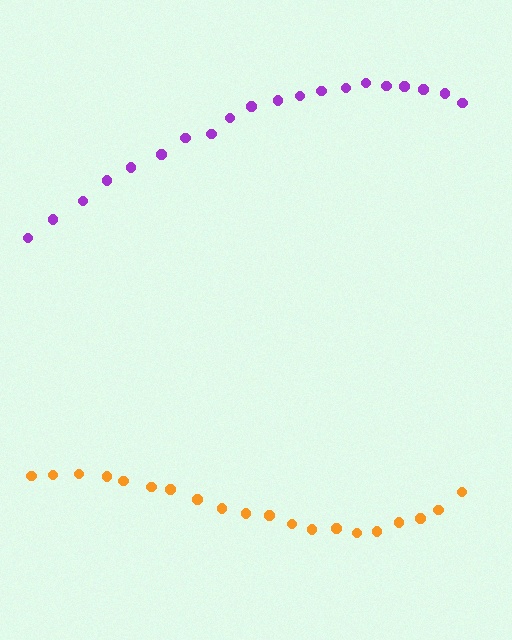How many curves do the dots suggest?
There are 2 distinct paths.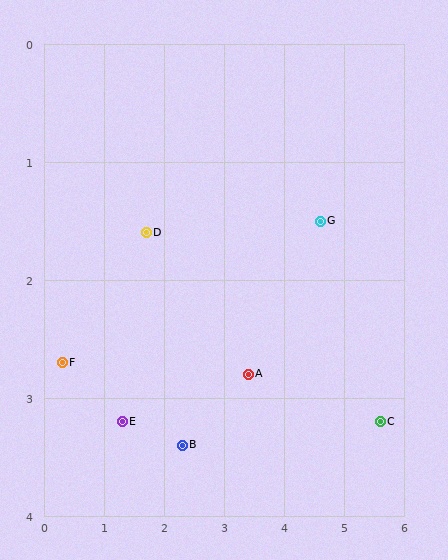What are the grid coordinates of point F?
Point F is at approximately (0.3, 2.7).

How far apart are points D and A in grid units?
Points D and A are about 2.1 grid units apart.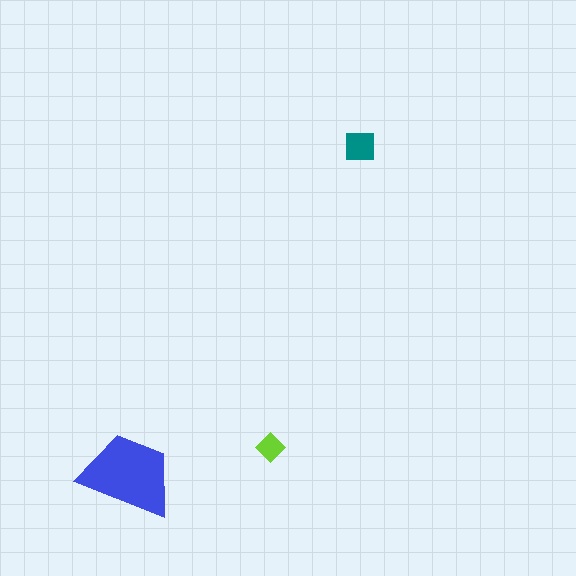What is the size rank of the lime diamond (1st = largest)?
3rd.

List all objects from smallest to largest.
The lime diamond, the teal square, the blue trapezoid.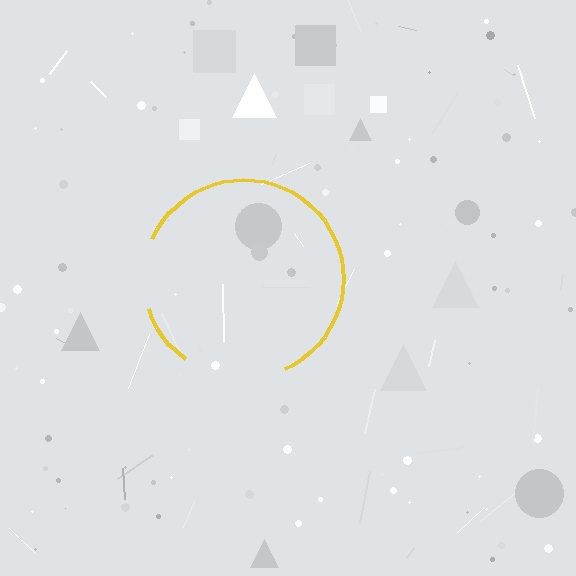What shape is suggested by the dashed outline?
The dashed outline suggests a circle.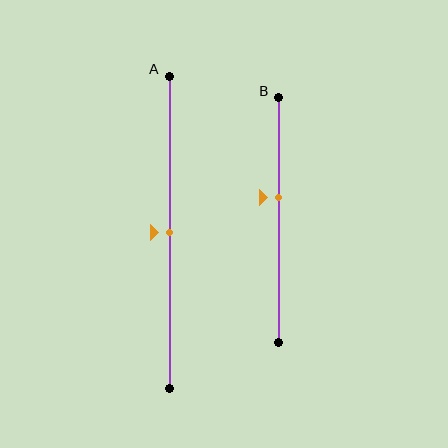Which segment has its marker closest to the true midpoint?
Segment A has its marker closest to the true midpoint.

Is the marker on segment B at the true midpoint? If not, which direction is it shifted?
No, the marker on segment B is shifted upward by about 9% of the segment length.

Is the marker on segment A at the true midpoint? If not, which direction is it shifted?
Yes, the marker on segment A is at the true midpoint.